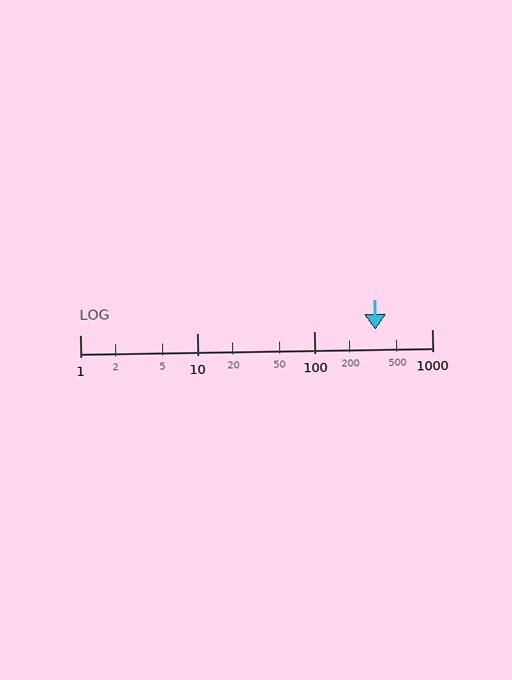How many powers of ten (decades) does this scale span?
The scale spans 3 decades, from 1 to 1000.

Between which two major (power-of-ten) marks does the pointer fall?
The pointer is between 100 and 1000.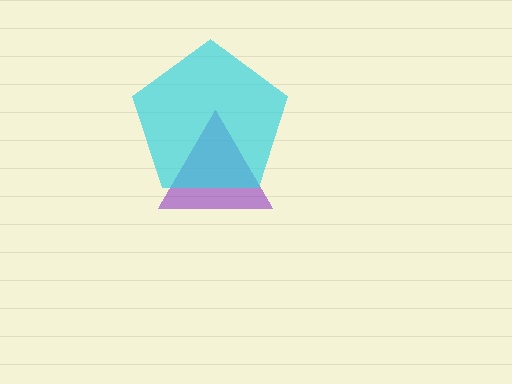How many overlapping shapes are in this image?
There are 2 overlapping shapes in the image.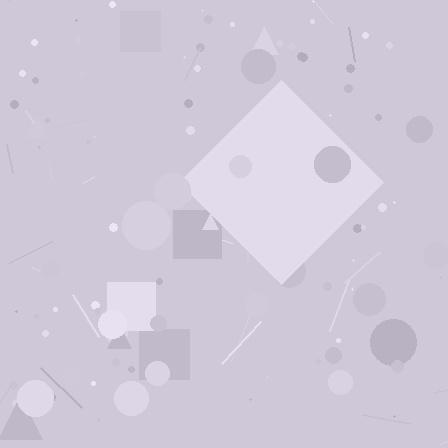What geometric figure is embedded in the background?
A diamond is embedded in the background.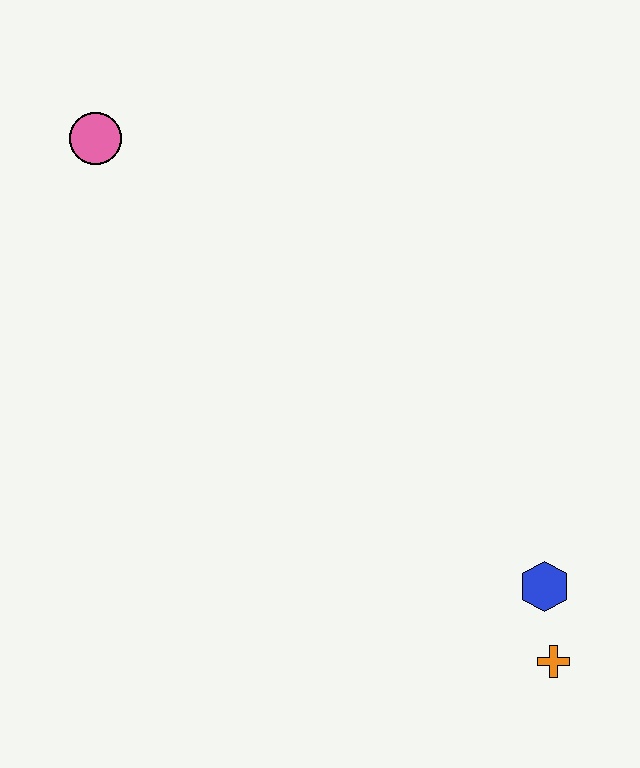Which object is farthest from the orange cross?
The pink circle is farthest from the orange cross.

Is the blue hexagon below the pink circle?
Yes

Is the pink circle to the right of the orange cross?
No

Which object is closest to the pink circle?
The blue hexagon is closest to the pink circle.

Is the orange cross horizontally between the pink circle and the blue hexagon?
No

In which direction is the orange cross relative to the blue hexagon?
The orange cross is below the blue hexagon.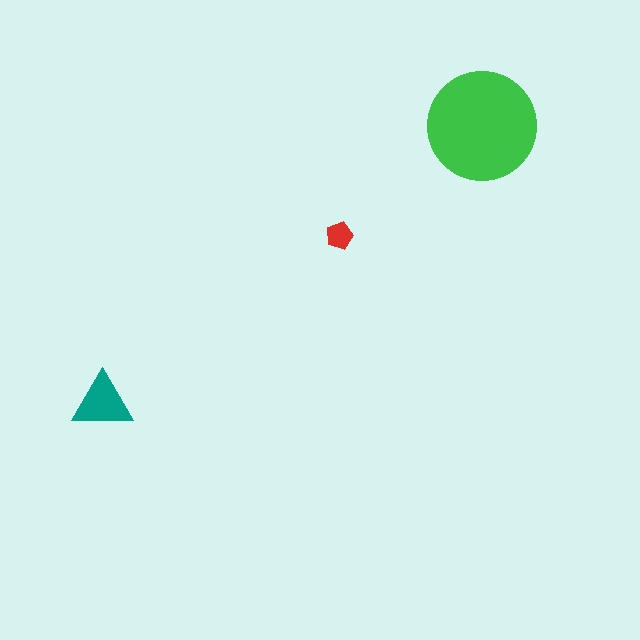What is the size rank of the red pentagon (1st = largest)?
3rd.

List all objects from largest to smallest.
The green circle, the teal triangle, the red pentagon.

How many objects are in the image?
There are 3 objects in the image.